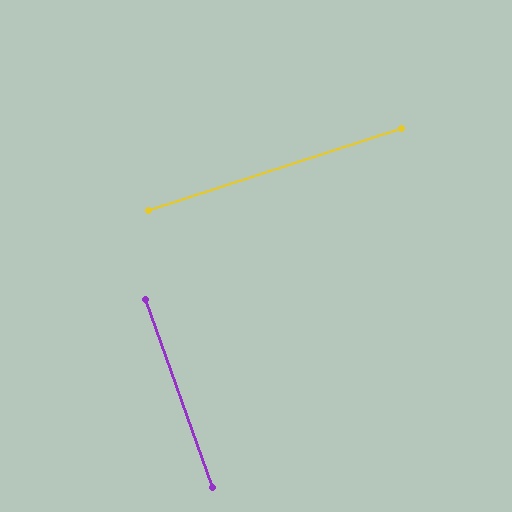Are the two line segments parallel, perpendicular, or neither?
Perpendicular — they meet at approximately 88°.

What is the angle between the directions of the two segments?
Approximately 88 degrees.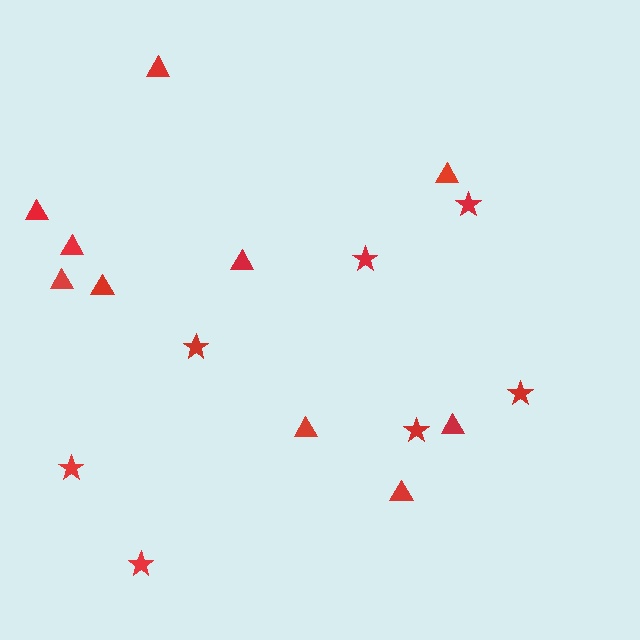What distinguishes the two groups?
There are 2 groups: one group of triangles (10) and one group of stars (7).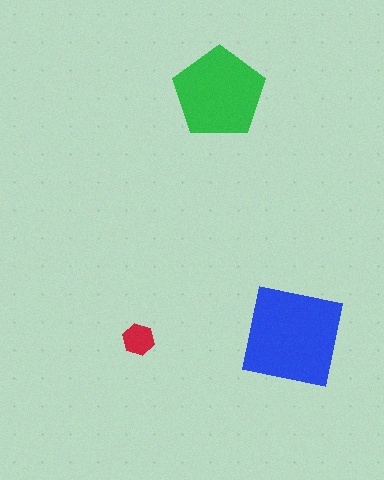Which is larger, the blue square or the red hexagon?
The blue square.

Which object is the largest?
The blue square.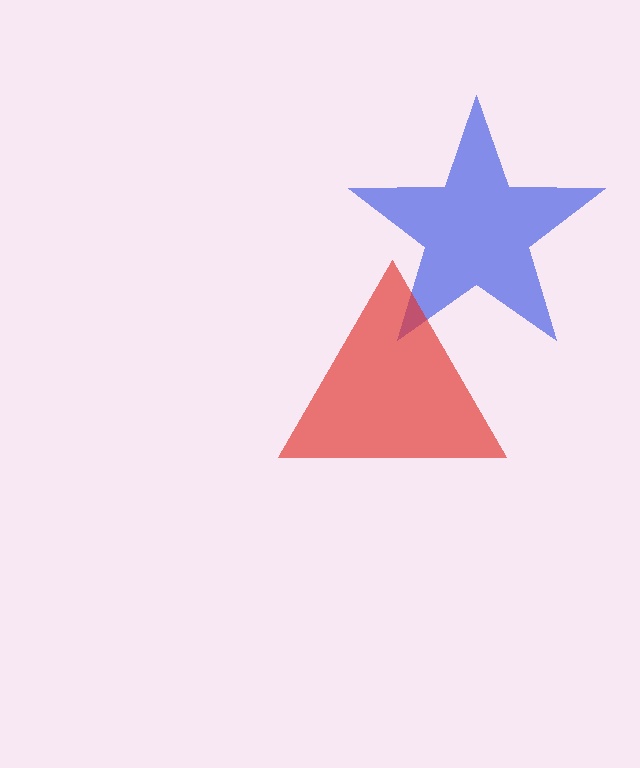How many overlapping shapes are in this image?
There are 2 overlapping shapes in the image.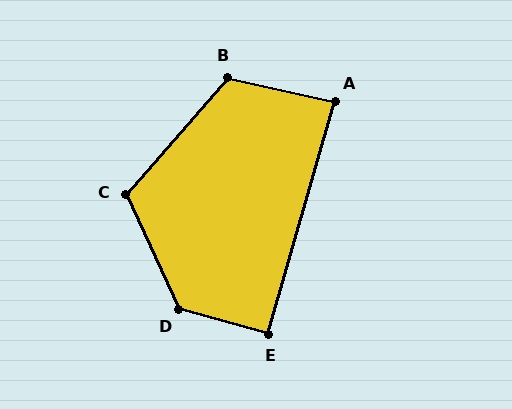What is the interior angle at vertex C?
Approximately 114 degrees (obtuse).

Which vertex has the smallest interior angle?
A, at approximately 87 degrees.